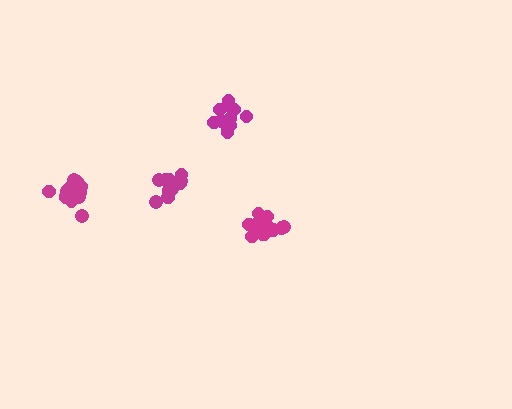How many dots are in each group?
Group 1: 13 dots, Group 2: 14 dots, Group 3: 14 dots, Group 4: 10 dots (51 total).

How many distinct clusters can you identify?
There are 4 distinct clusters.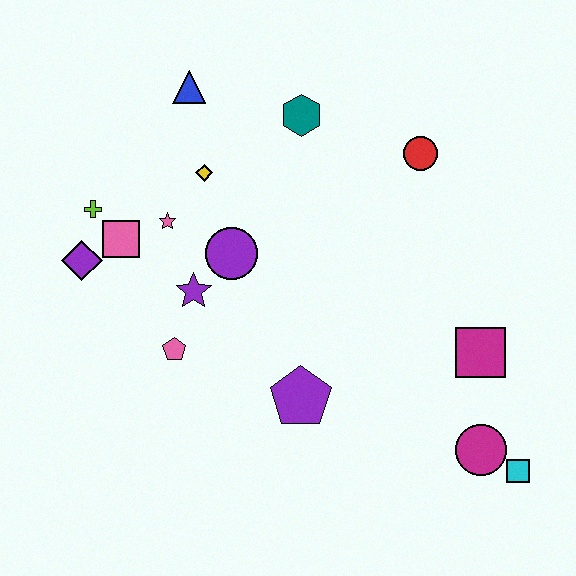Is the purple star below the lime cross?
Yes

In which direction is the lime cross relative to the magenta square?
The lime cross is to the left of the magenta square.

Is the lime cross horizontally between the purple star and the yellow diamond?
No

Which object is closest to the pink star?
The pink square is closest to the pink star.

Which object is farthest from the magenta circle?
The blue triangle is farthest from the magenta circle.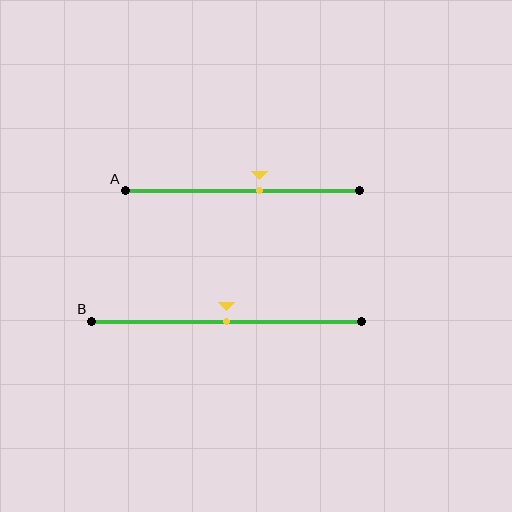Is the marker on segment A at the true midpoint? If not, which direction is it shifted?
No, the marker on segment A is shifted to the right by about 8% of the segment length.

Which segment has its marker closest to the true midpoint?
Segment B has its marker closest to the true midpoint.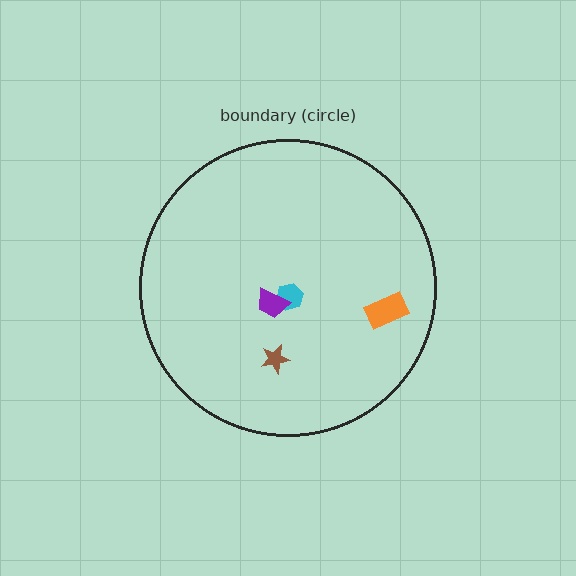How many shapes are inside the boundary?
4 inside, 0 outside.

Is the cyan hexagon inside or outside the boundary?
Inside.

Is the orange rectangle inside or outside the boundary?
Inside.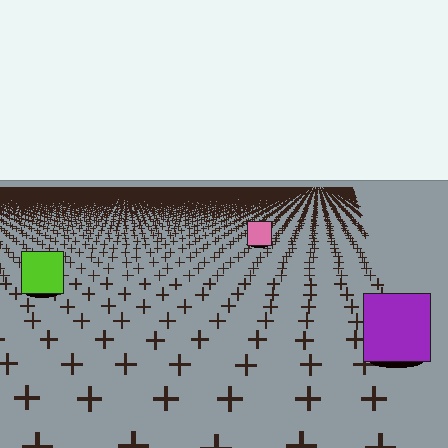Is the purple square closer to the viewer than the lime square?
Yes. The purple square is closer — you can tell from the texture gradient: the ground texture is coarser near it.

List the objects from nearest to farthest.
From nearest to farthest: the purple square, the lime square, the pink square.